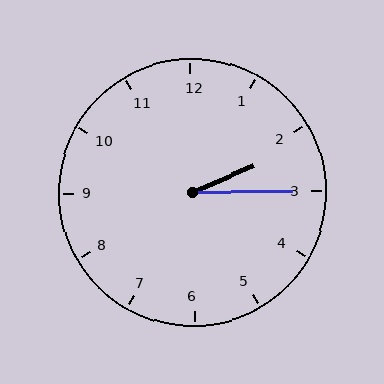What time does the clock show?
2:15.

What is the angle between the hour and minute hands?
Approximately 22 degrees.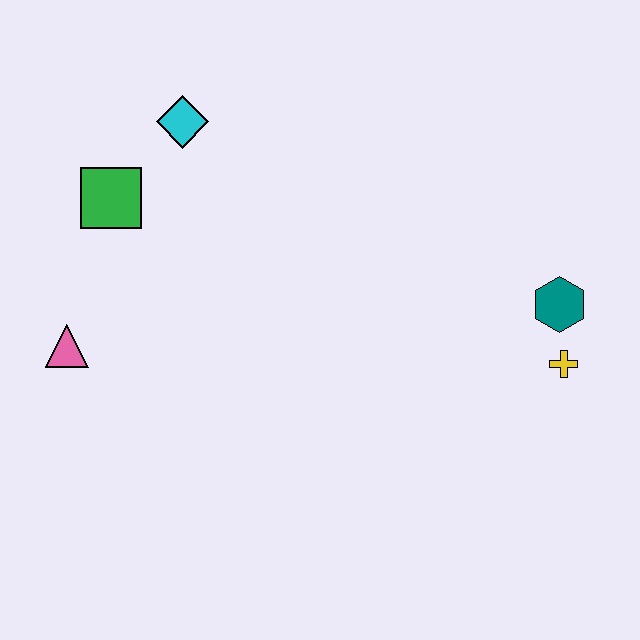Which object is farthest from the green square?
The yellow cross is farthest from the green square.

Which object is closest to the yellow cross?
The teal hexagon is closest to the yellow cross.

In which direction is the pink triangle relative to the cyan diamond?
The pink triangle is below the cyan diamond.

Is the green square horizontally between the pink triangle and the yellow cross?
Yes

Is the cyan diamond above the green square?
Yes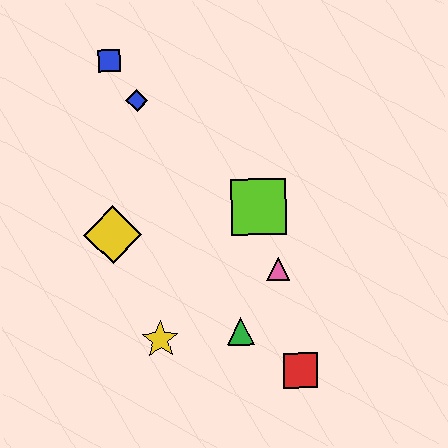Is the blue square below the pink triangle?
No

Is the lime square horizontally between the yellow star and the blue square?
No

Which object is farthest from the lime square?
The blue square is farthest from the lime square.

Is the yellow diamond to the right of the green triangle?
No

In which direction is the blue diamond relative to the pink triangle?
The blue diamond is above the pink triangle.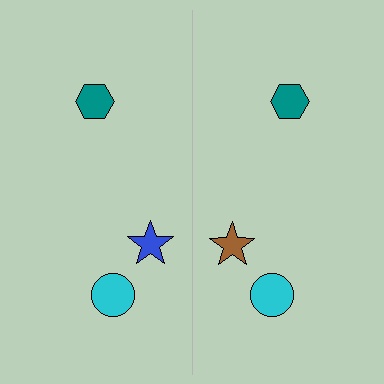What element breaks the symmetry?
The brown star on the right side breaks the symmetry — its mirror counterpart is blue.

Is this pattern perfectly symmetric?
No, the pattern is not perfectly symmetric. The brown star on the right side breaks the symmetry — its mirror counterpart is blue.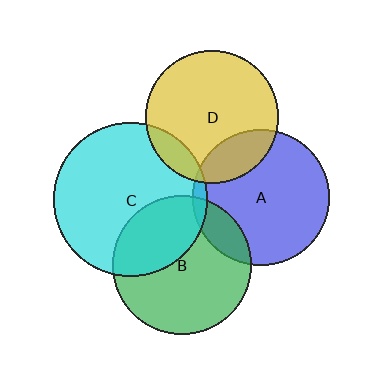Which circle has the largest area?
Circle C (cyan).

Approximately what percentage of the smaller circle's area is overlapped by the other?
Approximately 20%.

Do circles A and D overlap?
Yes.